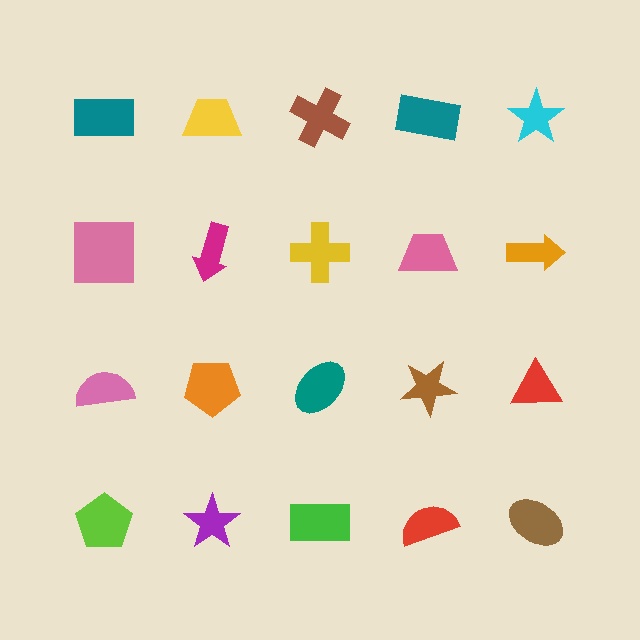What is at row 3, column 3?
A teal ellipse.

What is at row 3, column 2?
An orange pentagon.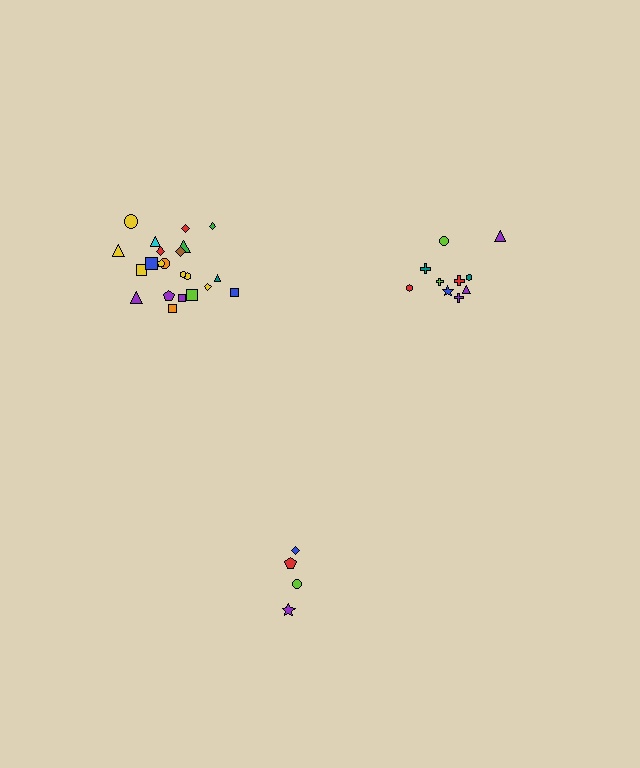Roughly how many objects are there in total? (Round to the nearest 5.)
Roughly 35 objects in total.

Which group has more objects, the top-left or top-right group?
The top-left group.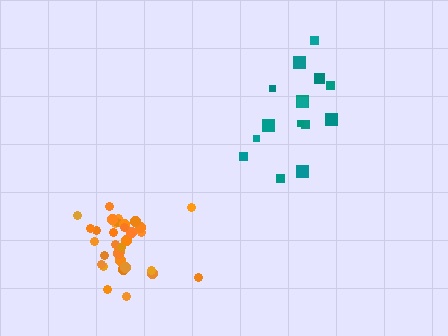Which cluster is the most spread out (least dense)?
Teal.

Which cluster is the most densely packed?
Orange.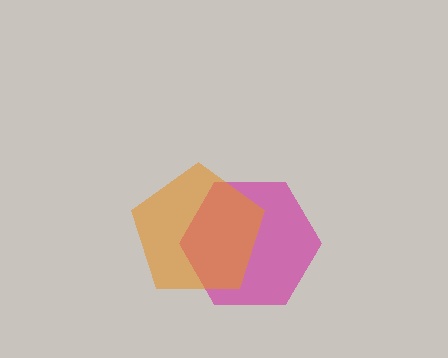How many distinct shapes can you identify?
There are 2 distinct shapes: a magenta hexagon, an orange pentagon.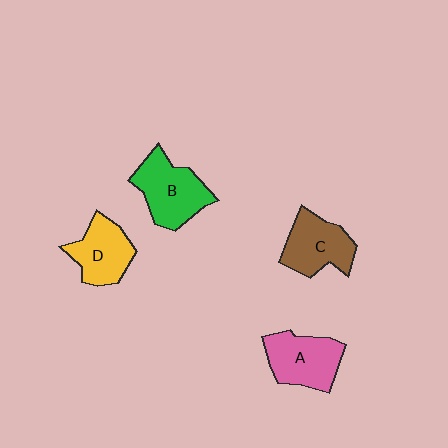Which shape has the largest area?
Shape B (green).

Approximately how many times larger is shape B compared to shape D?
Approximately 1.2 times.